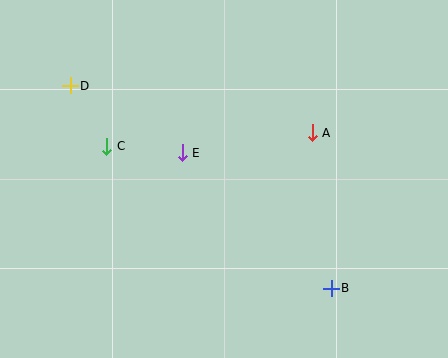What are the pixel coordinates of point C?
Point C is at (107, 146).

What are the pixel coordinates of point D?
Point D is at (70, 86).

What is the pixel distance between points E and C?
The distance between E and C is 76 pixels.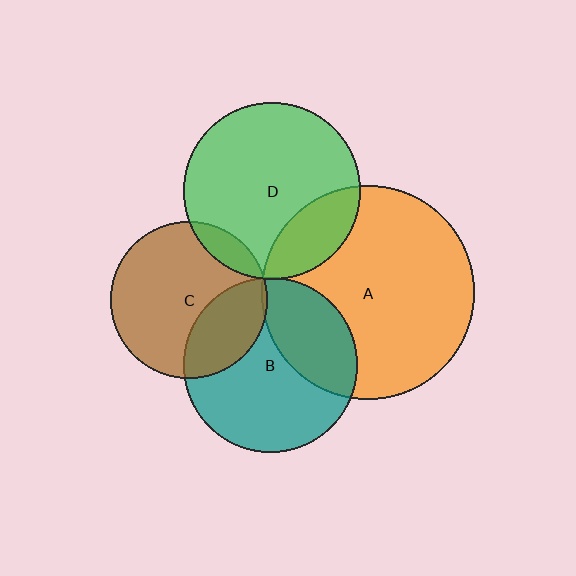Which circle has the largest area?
Circle A (orange).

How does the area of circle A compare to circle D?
Approximately 1.5 times.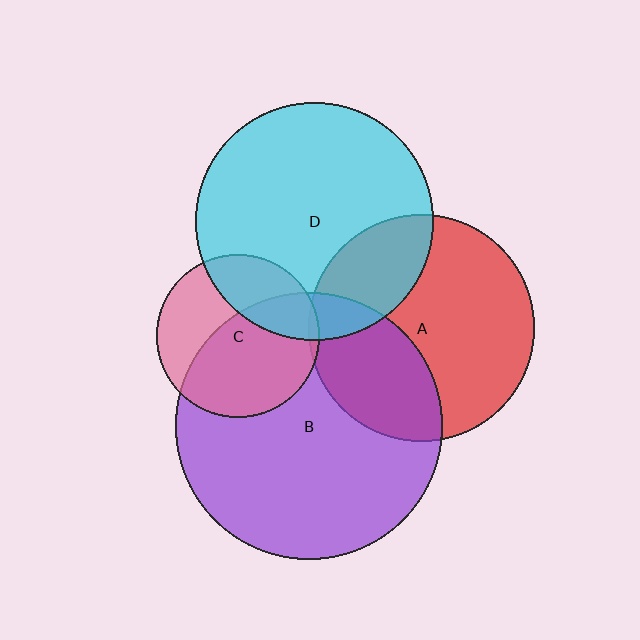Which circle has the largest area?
Circle B (purple).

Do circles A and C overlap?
Yes.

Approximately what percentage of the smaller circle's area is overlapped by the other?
Approximately 5%.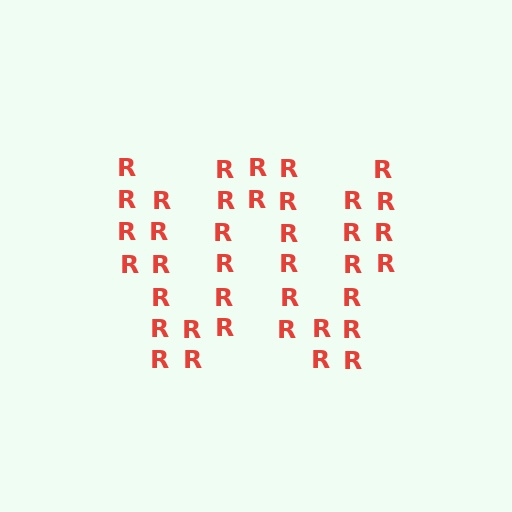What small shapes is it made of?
It is made of small letter R's.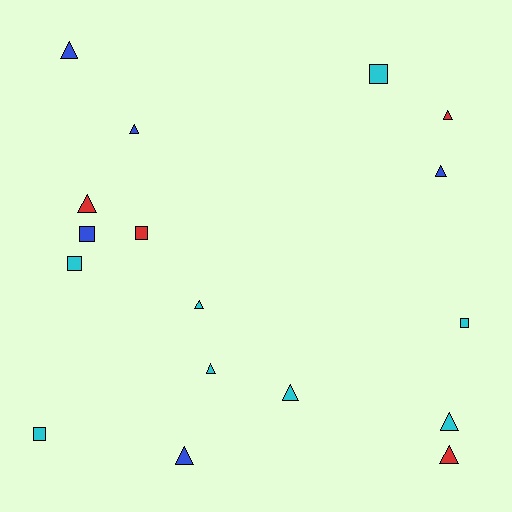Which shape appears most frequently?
Triangle, with 11 objects.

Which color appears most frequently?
Cyan, with 8 objects.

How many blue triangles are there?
There are 4 blue triangles.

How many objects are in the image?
There are 17 objects.